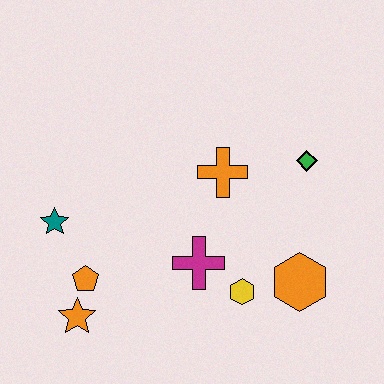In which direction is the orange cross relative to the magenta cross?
The orange cross is above the magenta cross.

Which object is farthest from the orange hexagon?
The teal star is farthest from the orange hexagon.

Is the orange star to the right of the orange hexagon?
No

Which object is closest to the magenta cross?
The yellow hexagon is closest to the magenta cross.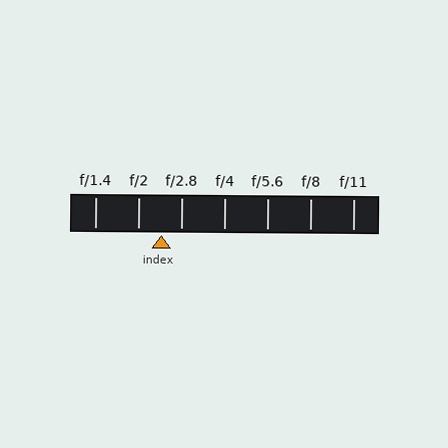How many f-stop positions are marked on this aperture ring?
There are 7 f-stop positions marked.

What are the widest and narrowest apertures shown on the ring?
The widest aperture shown is f/1.4 and the narrowest is f/11.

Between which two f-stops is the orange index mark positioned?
The index mark is between f/2 and f/2.8.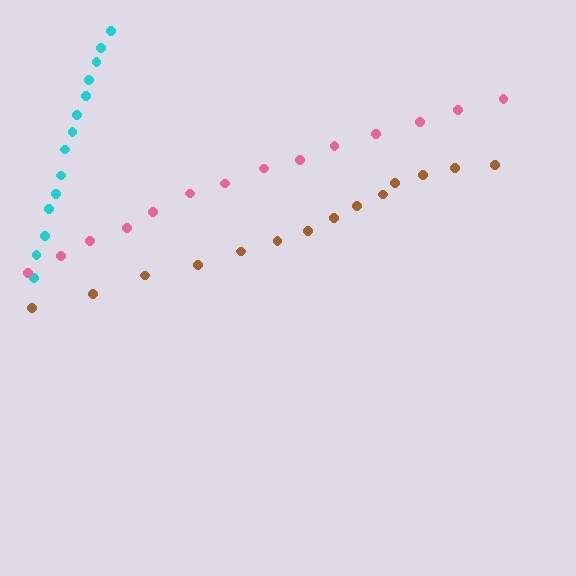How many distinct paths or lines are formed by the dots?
There are 3 distinct paths.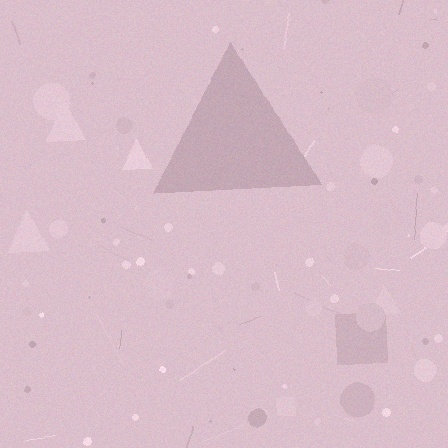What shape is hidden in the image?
A triangle is hidden in the image.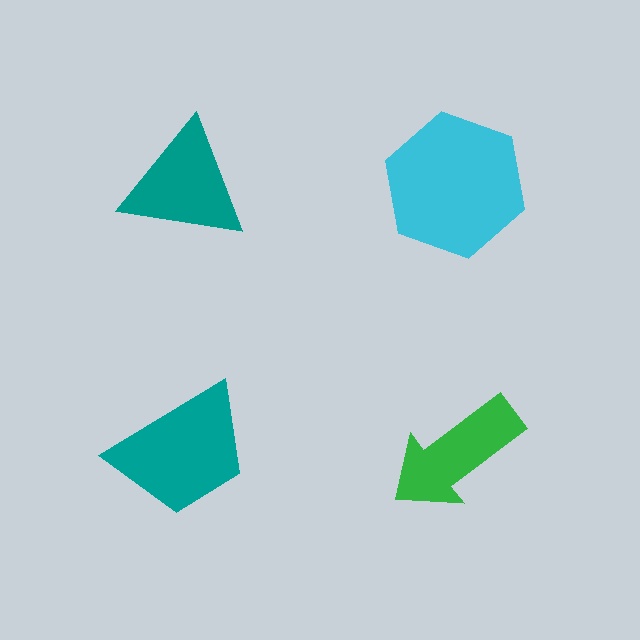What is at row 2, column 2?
A green arrow.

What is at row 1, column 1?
A teal triangle.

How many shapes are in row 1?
2 shapes.